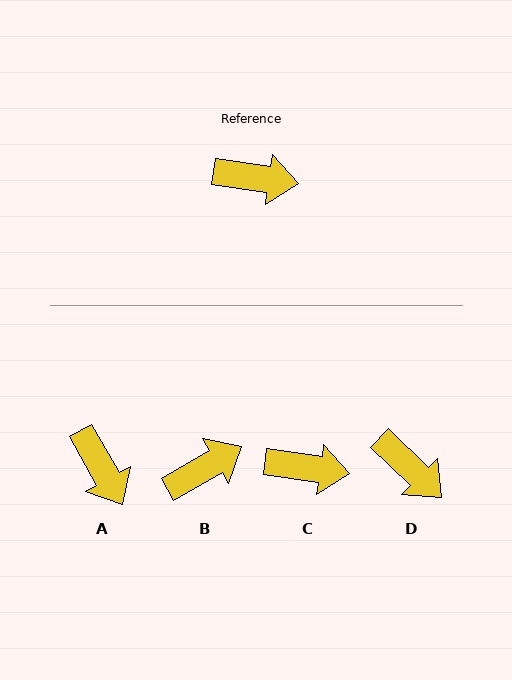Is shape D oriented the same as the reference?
No, it is off by about 36 degrees.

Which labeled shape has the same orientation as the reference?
C.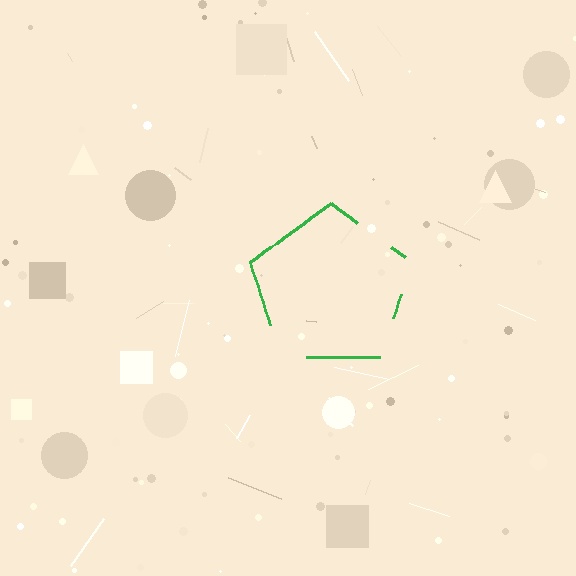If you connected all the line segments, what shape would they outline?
They would outline a pentagon.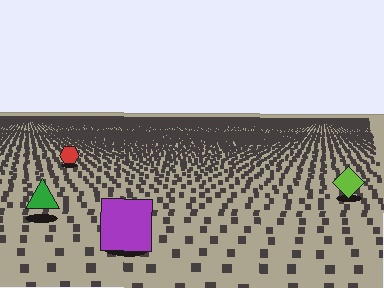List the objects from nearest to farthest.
From nearest to farthest: the purple square, the green triangle, the lime diamond, the red hexagon.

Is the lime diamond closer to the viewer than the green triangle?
No. The green triangle is closer — you can tell from the texture gradient: the ground texture is coarser near it.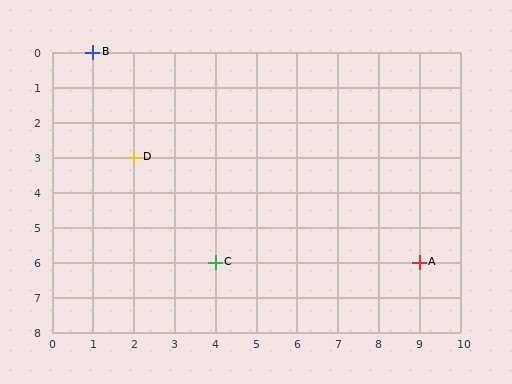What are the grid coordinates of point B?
Point B is at grid coordinates (1, 0).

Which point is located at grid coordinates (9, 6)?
Point A is at (9, 6).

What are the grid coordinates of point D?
Point D is at grid coordinates (2, 3).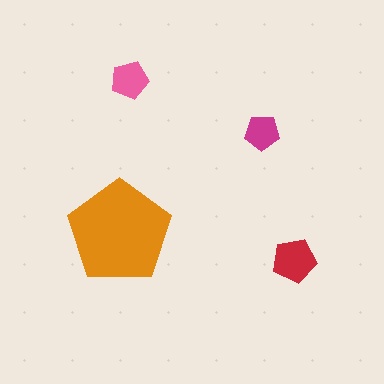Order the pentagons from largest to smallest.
the orange one, the red one, the pink one, the magenta one.